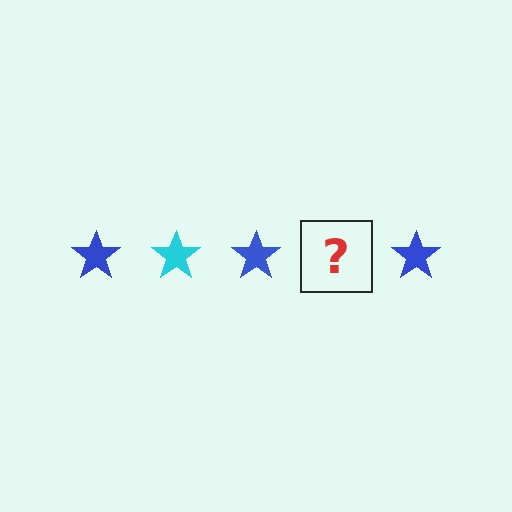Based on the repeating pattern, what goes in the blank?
The blank should be a cyan star.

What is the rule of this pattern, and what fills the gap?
The rule is that the pattern cycles through blue, cyan stars. The gap should be filled with a cyan star.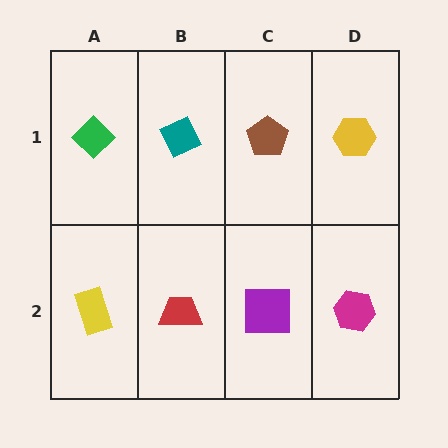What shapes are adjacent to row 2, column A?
A green diamond (row 1, column A), a red trapezoid (row 2, column B).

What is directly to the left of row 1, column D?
A brown pentagon.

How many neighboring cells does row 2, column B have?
3.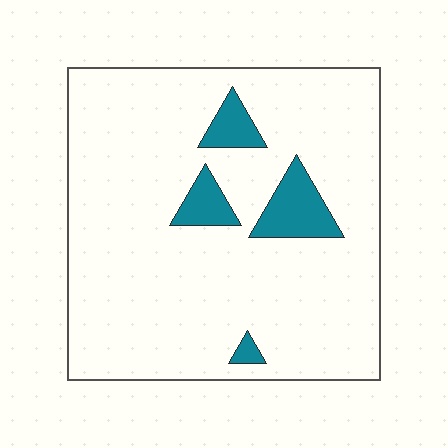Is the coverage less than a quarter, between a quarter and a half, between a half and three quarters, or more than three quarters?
Less than a quarter.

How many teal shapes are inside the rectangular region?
4.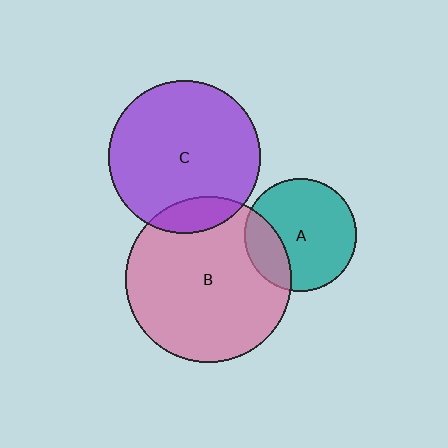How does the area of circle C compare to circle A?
Approximately 1.8 times.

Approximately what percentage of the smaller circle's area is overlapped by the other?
Approximately 25%.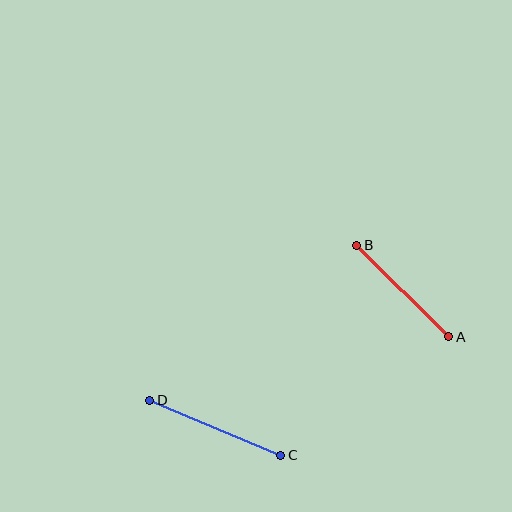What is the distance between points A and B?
The distance is approximately 130 pixels.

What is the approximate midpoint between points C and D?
The midpoint is at approximately (215, 428) pixels.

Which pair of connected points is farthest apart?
Points C and D are farthest apart.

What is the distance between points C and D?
The distance is approximately 142 pixels.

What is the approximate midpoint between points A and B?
The midpoint is at approximately (403, 291) pixels.